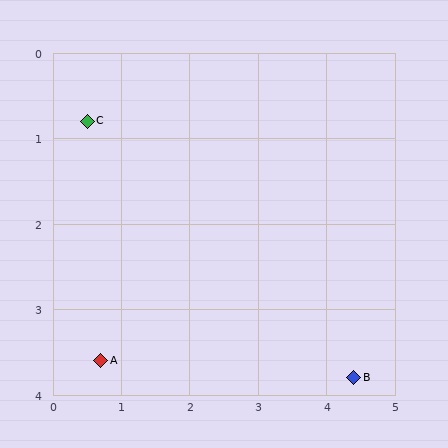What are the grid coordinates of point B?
Point B is at approximately (4.4, 3.8).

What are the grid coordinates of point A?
Point A is at approximately (0.7, 3.6).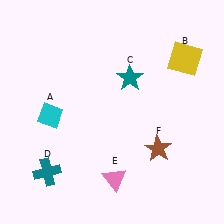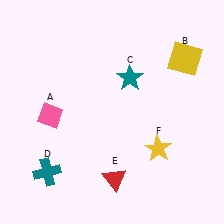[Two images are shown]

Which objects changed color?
A changed from cyan to pink. E changed from pink to red. F changed from brown to yellow.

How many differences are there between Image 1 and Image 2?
There are 3 differences between the two images.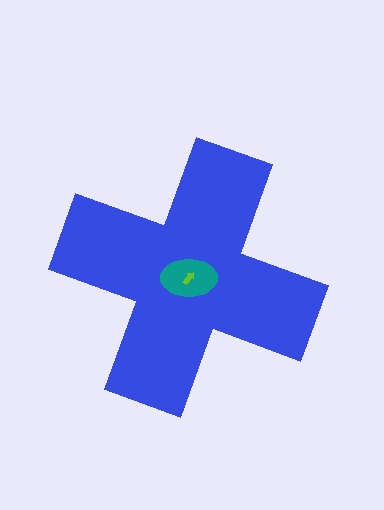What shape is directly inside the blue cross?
The teal ellipse.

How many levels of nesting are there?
3.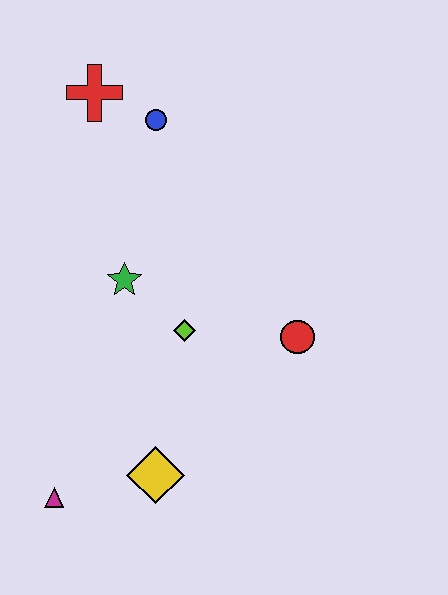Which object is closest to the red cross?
The blue circle is closest to the red cross.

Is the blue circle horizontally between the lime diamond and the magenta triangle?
Yes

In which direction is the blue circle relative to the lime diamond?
The blue circle is above the lime diamond.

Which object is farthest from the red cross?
The magenta triangle is farthest from the red cross.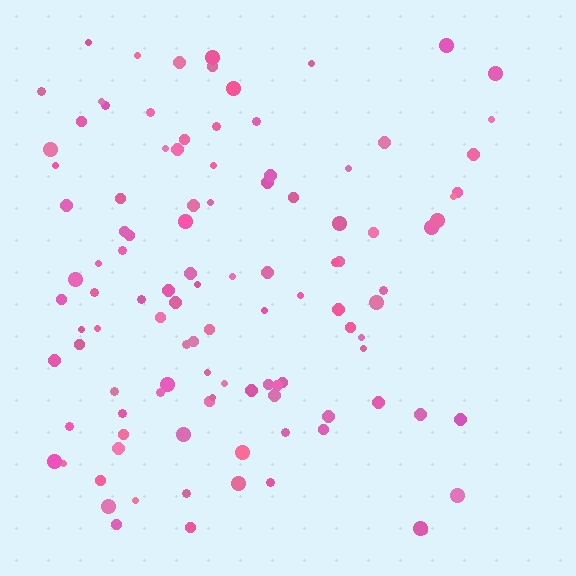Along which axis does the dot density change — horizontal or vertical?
Horizontal.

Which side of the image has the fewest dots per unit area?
The right.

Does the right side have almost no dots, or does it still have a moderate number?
Still a moderate number, just noticeably fewer than the left.